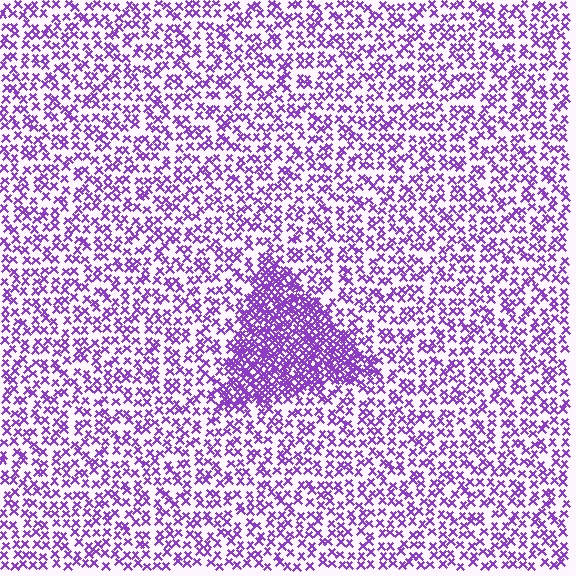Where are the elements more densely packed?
The elements are more densely packed inside the triangle boundary.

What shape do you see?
I see a triangle.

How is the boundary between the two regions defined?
The boundary is defined by a change in element density (approximately 2.5x ratio). All elements are the same color, size, and shape.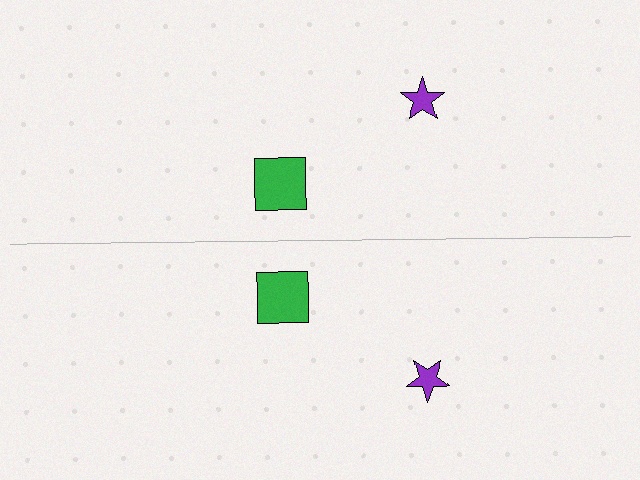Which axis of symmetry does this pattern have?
The pattern has a horizontal axis of symmetry running through the center of the image.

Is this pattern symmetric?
Yes, this pattern has bilateral (reflection) symmetry.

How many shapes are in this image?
There are 4 shapes in this image.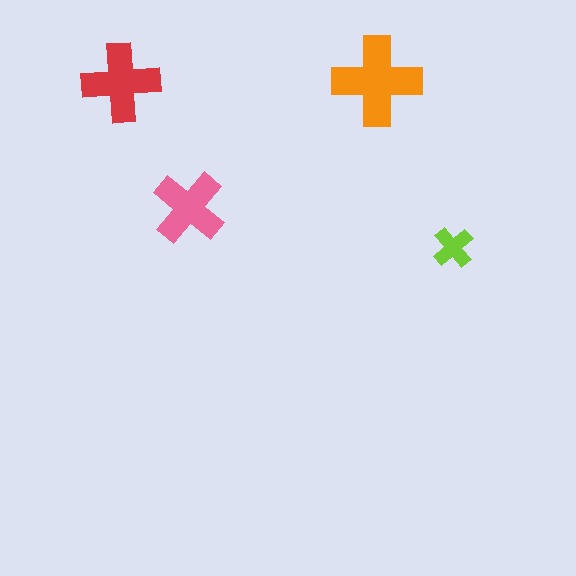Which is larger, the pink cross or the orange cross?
The orange one.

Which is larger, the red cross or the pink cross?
The red one.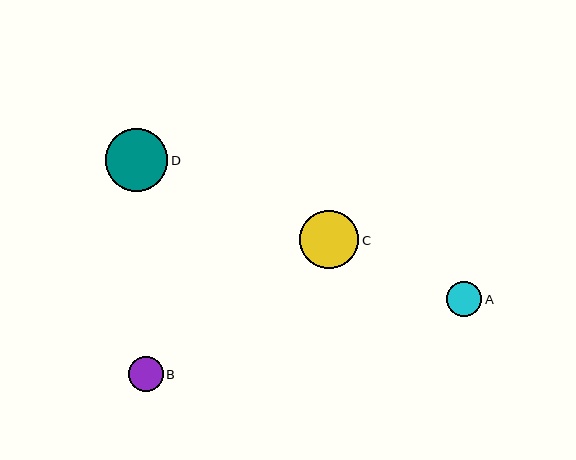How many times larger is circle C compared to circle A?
Circle C is approximately 1.7 times the size of circle A.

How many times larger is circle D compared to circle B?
Circle D is approximately 1.8 times the size of circle B.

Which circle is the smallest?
Circle A is the smallest with a size of approximately 35 pixels.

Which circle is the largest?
Circle D is the largest with a size of approximately 63 pixels.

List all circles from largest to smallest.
From largest to smallest: D, C, B, A.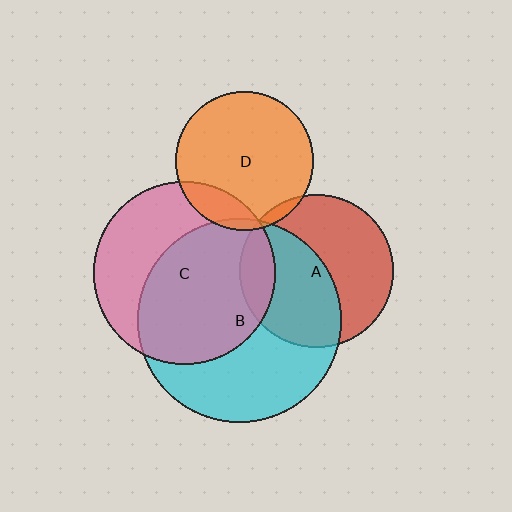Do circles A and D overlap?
Yes.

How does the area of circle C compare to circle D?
Approximately 1.7 times.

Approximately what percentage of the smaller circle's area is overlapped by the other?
Approximately 5%.